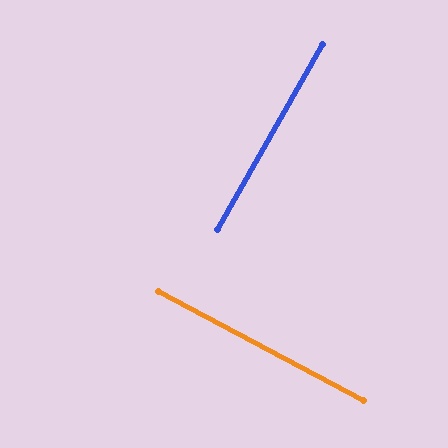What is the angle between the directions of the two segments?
Approximately 88 degrees.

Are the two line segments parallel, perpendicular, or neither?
Perpendicular — they meet at approximately 88°.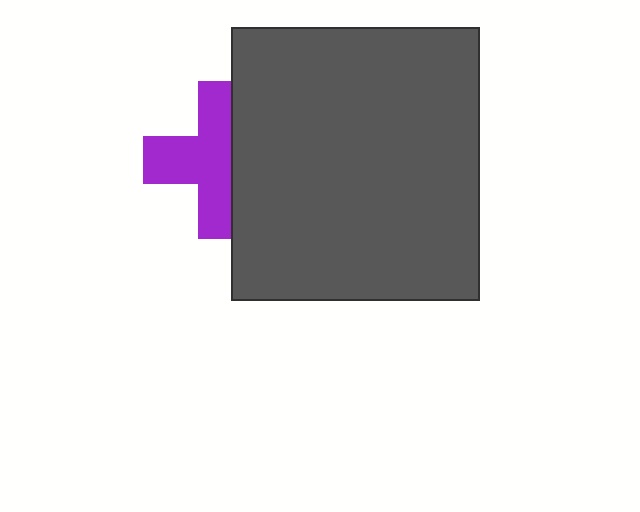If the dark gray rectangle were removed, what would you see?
You would see the complete purple cross.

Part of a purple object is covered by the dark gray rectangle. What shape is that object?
It is a cross.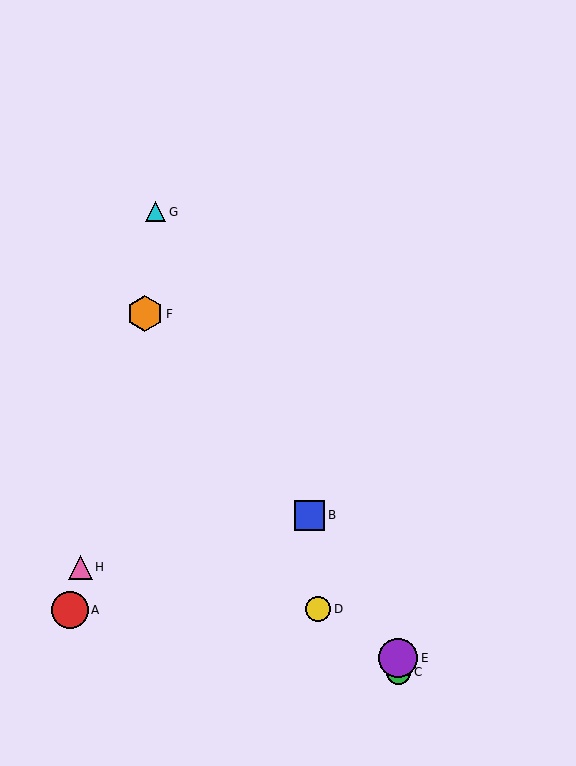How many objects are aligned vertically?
2 objects (C, E) are aligned vertically.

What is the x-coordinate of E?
Object E is at x≈398.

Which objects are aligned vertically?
Objects C, E are aligned vertically.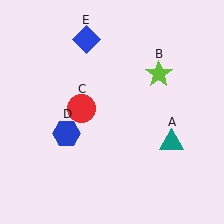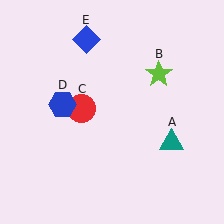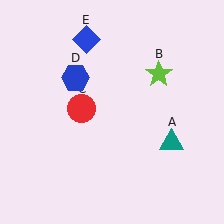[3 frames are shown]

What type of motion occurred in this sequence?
The blue hexagon (object D) rotated clockwise around the center of the scene.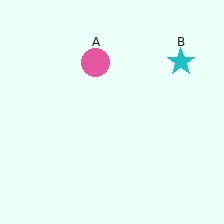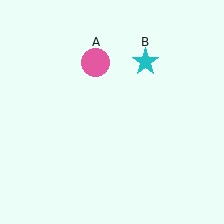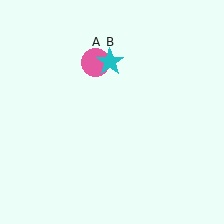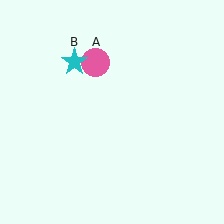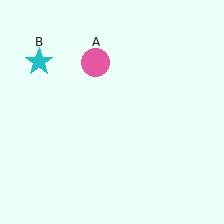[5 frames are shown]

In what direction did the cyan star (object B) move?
The cyan star (object B) moved left.